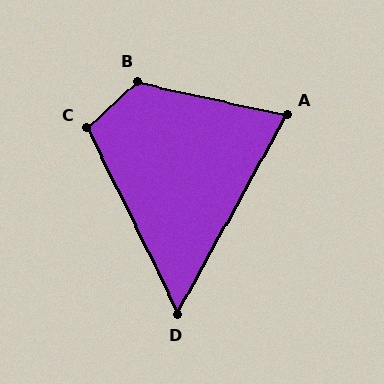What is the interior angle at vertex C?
Approximately 107 degrees (obtuse).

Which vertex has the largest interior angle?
B, at approximately 125 degrees.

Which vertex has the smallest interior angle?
D, at approximately 55 degrees.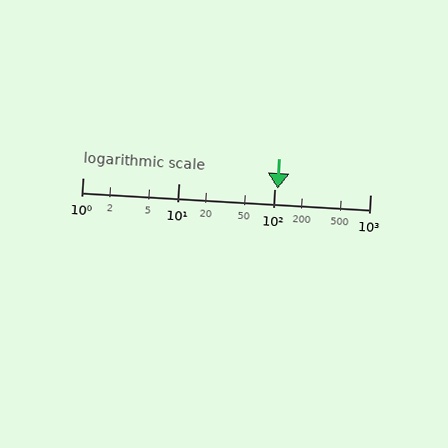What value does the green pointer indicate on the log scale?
The pointer indicates approximately 110.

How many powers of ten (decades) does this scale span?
The scale spans 3 decades, from 1 to 1000.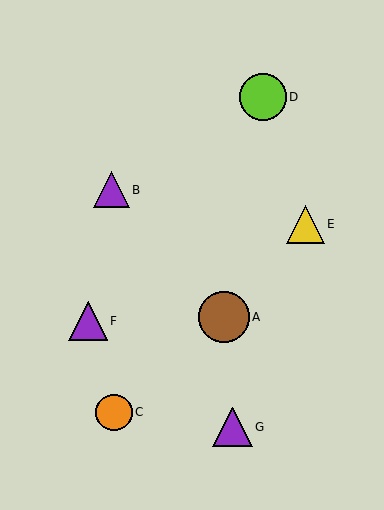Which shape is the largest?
The brown circle (labeled A) is the largest.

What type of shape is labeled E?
Shape E is a yellow triangle.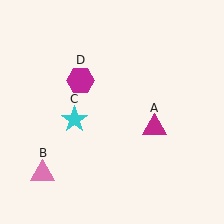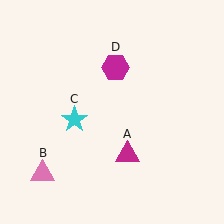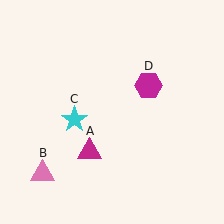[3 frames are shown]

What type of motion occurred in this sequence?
The magenta triangle (object A), magenta hexagon (object D) rotated clockwise around the center of the scene.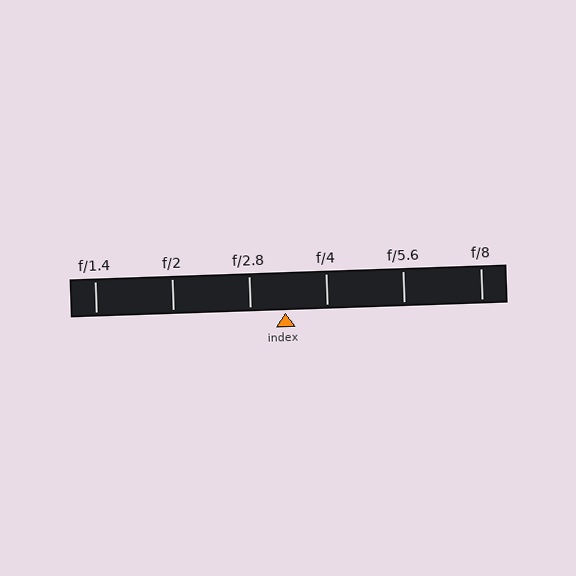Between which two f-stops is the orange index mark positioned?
The index mark is between f/2.8 and f/4.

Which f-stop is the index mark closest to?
The index mark is closest to f/2.8.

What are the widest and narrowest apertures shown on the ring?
The widest aperture shown is f/1.4 and the narrowest is f/8.